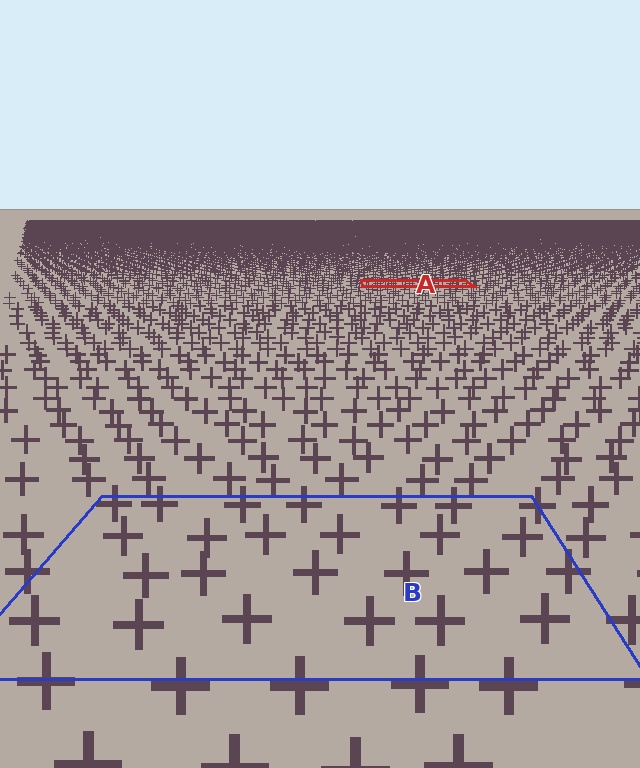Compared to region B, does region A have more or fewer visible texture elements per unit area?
Region A has more texture elements per unit area — they are packed more densely because it is farther away.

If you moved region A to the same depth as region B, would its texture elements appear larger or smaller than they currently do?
They would appear larger. At a closer depth, the same texture elements are projected at a bigger on-screen size.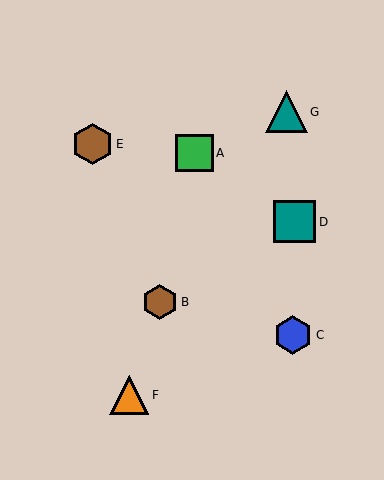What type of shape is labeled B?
Shape B is a brown hexagon.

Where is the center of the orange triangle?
The center of the orange triangle is at (129, 395).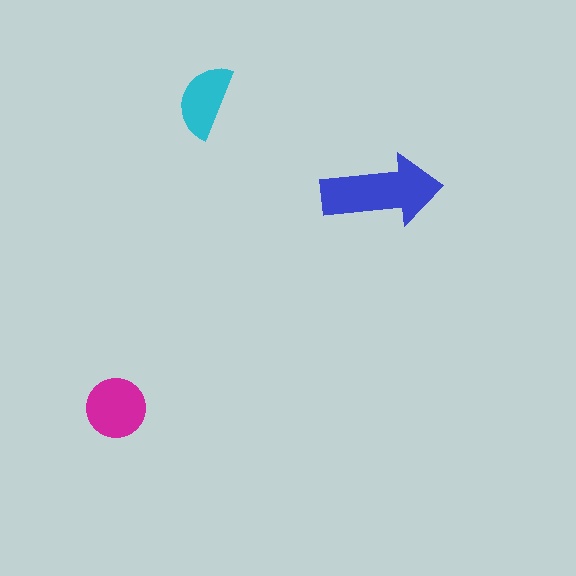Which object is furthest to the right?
The blue arrow is rightmost.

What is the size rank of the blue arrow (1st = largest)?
1st.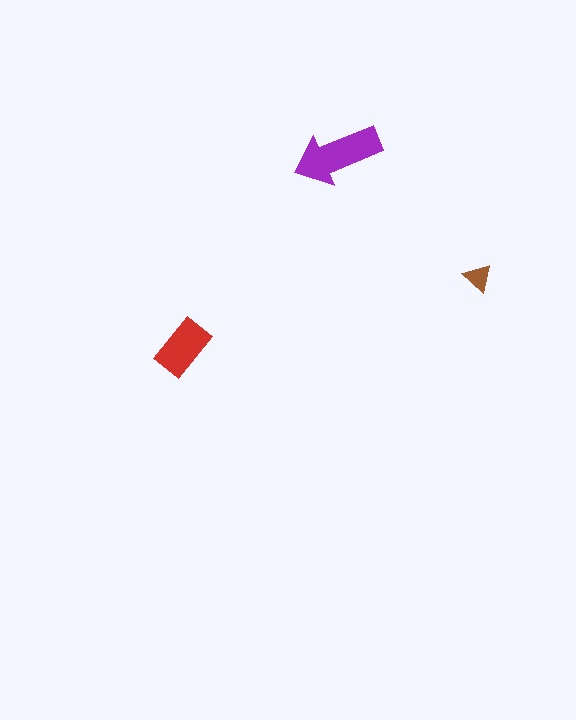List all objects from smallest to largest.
The brown triangle, the red rectangle, the purple arrow.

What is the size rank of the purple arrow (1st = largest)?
1st.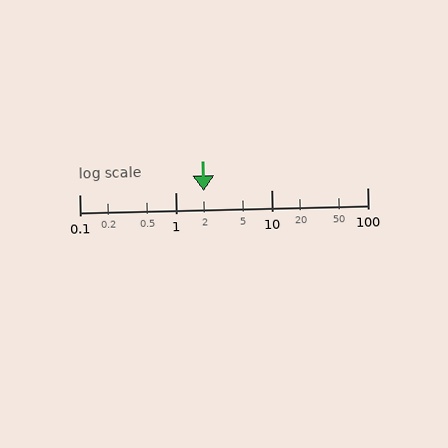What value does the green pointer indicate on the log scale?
The pointer indicates approximately 2.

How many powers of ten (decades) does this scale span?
The scale spans 3 decades, from 0.1 to 100.